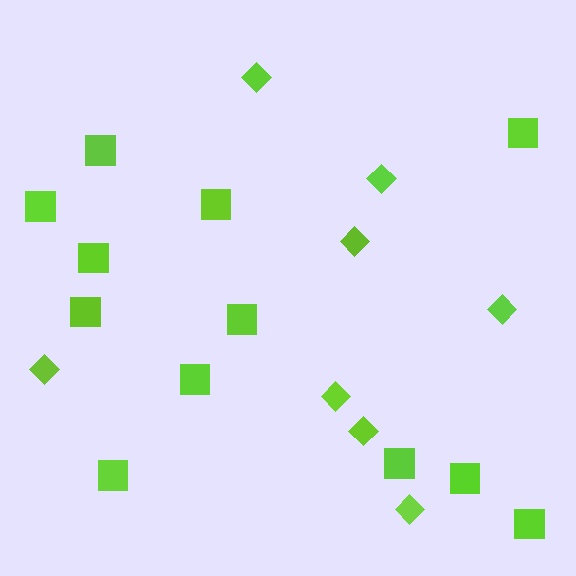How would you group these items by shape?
There are 2 groups: one group of diamonds (8) and one group of squares (12).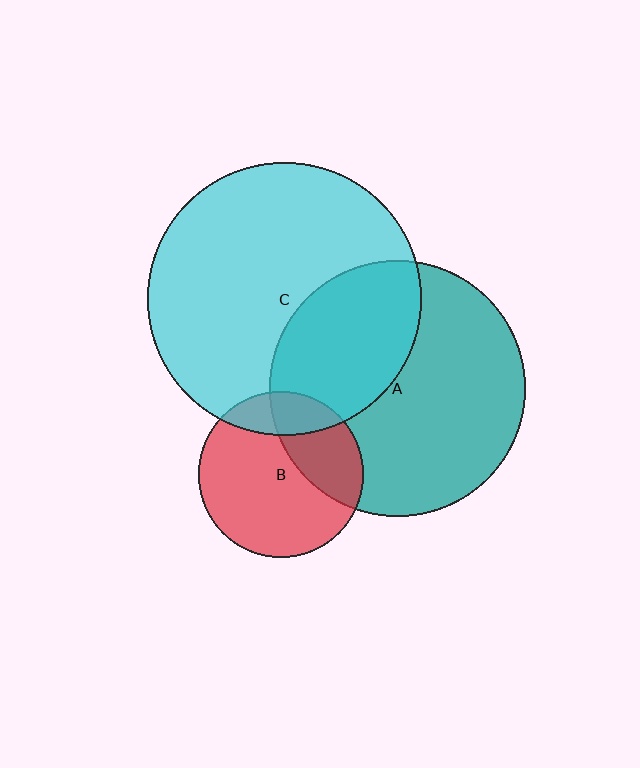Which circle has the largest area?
Circle C (cyan).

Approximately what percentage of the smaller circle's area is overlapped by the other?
Approximately 30%.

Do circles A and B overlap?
Yes.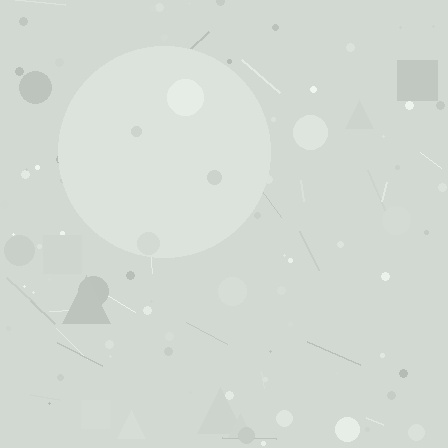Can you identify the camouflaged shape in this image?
The camouflaged shape is a circle.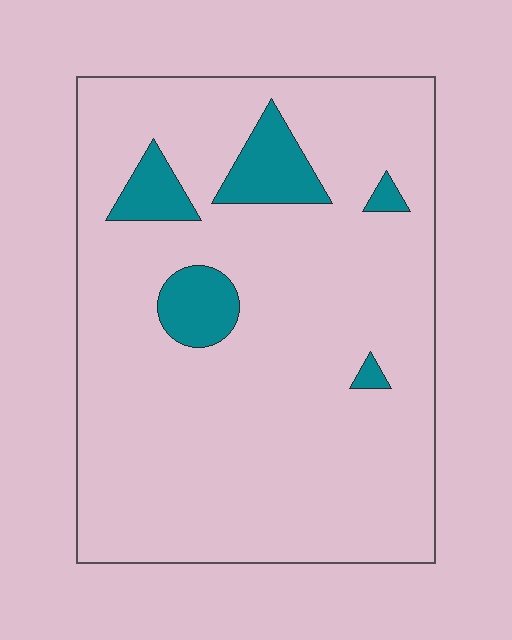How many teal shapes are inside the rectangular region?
5.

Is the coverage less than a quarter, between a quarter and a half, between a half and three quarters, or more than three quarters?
Less than a quarter.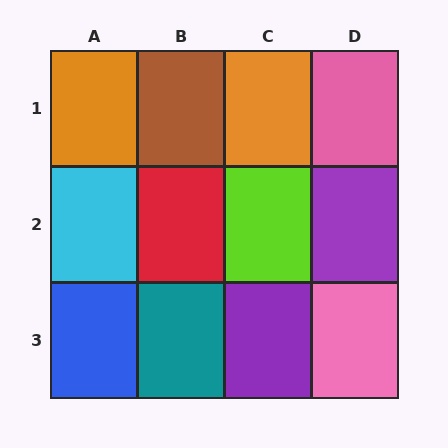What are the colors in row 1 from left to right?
Orange, brown, orange, pink.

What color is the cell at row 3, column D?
Pink.